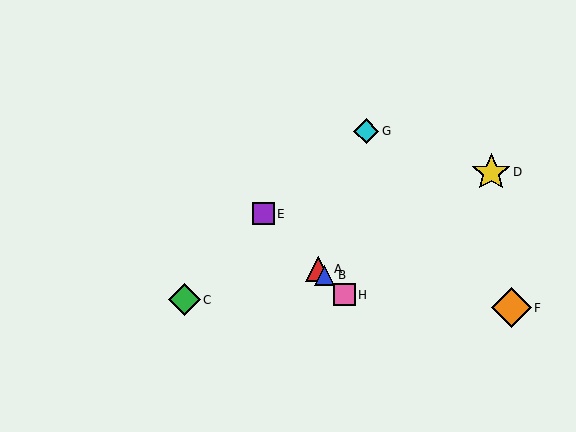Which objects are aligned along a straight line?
Objects A, B, E, H are aligned along a straight line.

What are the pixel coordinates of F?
Object F is at (512, 308).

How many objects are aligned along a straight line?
4 objects (A, B, E, H) are aligned along a straight line.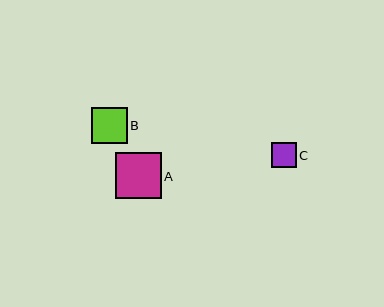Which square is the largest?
Square A is the largest with a size of approximately 46 pixels.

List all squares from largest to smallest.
From largest to smallest: A, B, C.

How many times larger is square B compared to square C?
Square B is approximately 1.4 times the size of square C.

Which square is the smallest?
Square C is the smallest with a size of approximately 25 pixels.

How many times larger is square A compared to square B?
Square A is approximately 1.3 times the size of square B.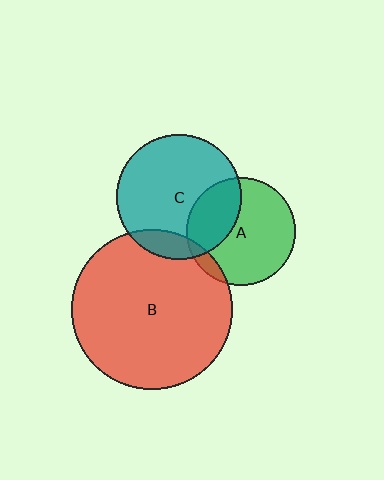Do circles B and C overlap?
Yes.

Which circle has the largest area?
Circle B (red).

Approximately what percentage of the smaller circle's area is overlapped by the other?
Approximately 10%.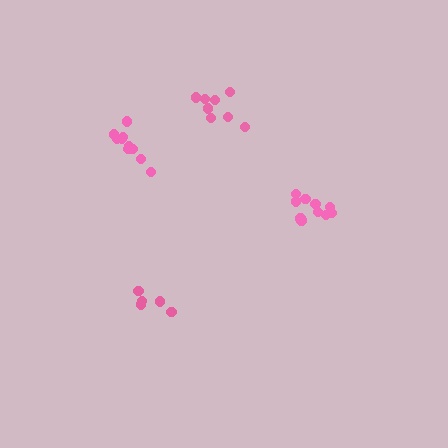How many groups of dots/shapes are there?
There are 4 groups.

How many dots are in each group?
Group 1: 5 dots, Group 2: 8 dots, Group 3: 11 dots, Group 4: 10 dots (34 total).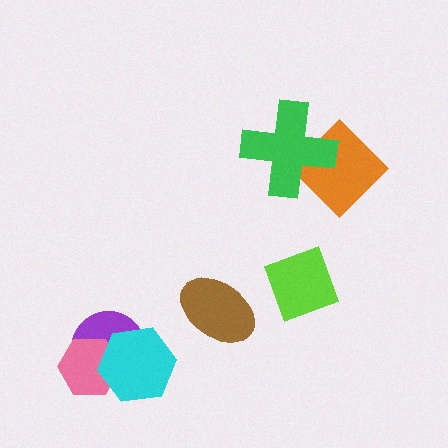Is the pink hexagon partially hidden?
Yes, it is partially covered by another shape.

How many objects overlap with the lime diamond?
0 objects overlap with the lime diamond.